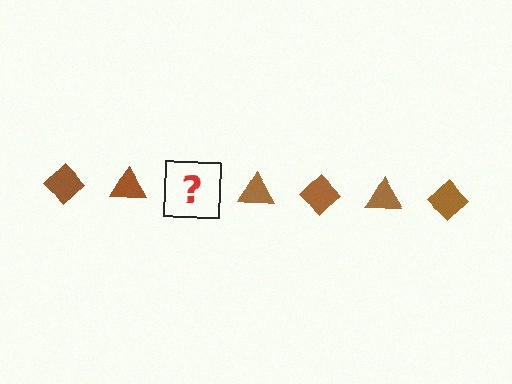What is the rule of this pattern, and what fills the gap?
The rule is that the pattern cycles through diamond, triangle shapes in brown. The gap should be filled with a brown diamond.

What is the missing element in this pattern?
The missing element is a brown diamond.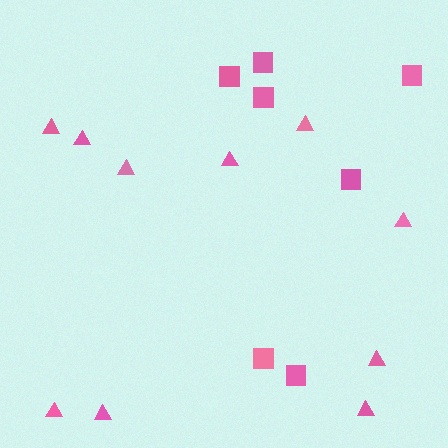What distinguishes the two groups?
There are 2 groups: one group of triangles (10) and one group of squares (7).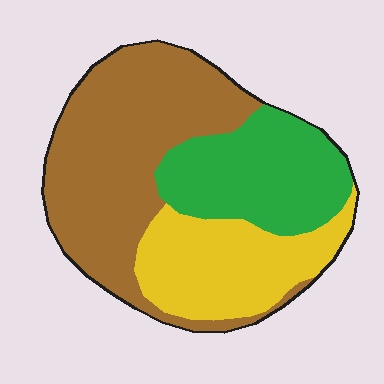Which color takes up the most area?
Brown, at roughly 45%.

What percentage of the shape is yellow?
Yellow takes up about one quarter (1/4) of the shape.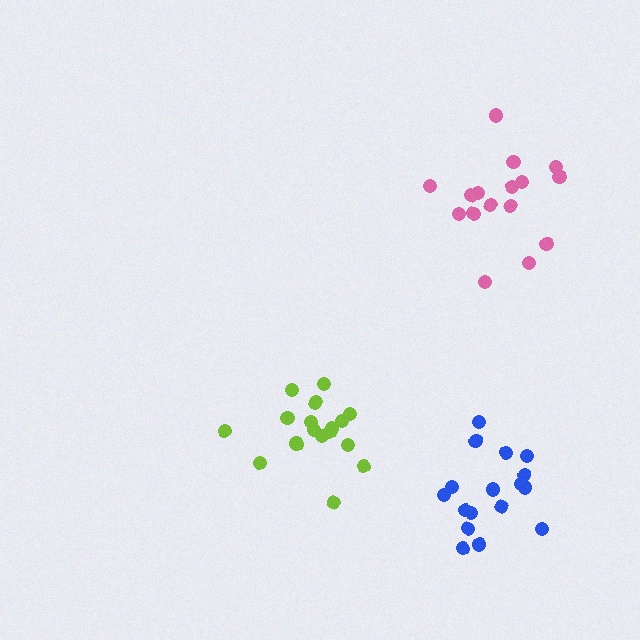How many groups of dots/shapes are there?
There are 3 groups.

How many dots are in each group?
Group 1: 17 dots, Group 2: 16 dots, Group 3: 18 dots (51 total).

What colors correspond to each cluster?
The clusters are colored: lime, pink, blue.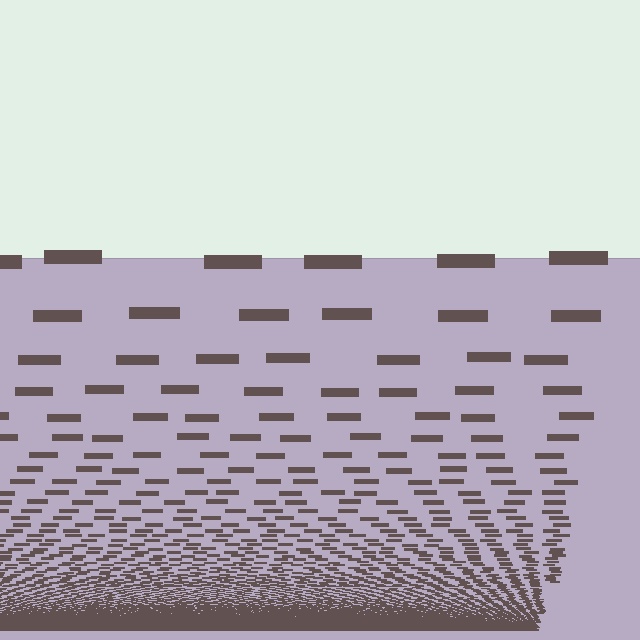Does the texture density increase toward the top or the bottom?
Density increases toward the bottom.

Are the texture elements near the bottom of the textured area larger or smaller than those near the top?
Smaller. The gradient is inverted — elements near the bottom are smaller and denser.